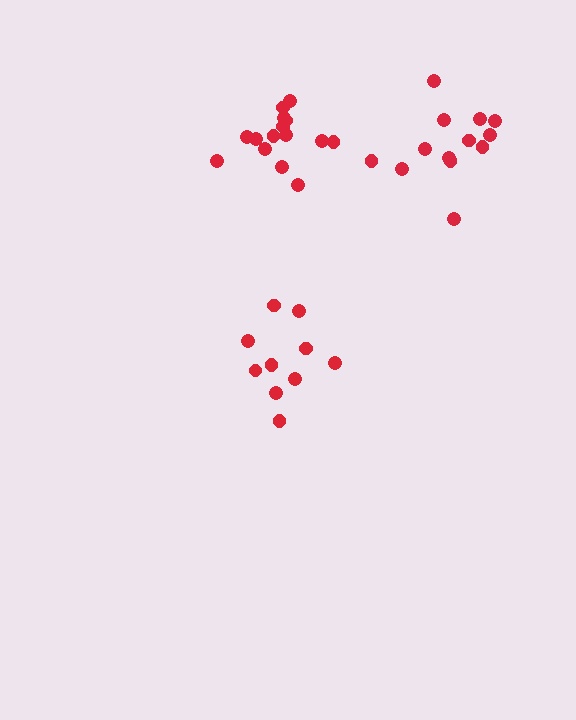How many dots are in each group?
Group 1: 13 dots, Group 2: 15 dots, Group 3: 10 dots (38 total).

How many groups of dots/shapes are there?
There are 3 groups.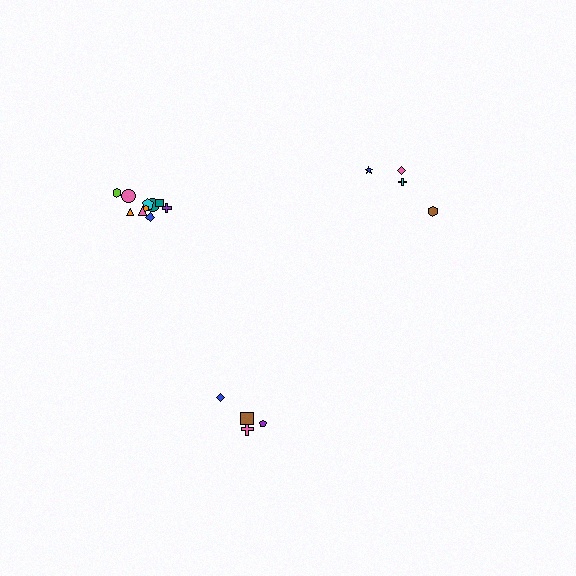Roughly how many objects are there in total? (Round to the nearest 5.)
Roughly 20 objects in total.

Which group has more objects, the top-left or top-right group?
The top-left group.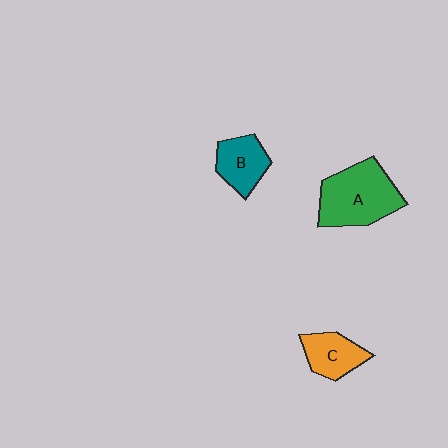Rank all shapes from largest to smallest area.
From largest to smallest: A (green), B (teal), C (orange).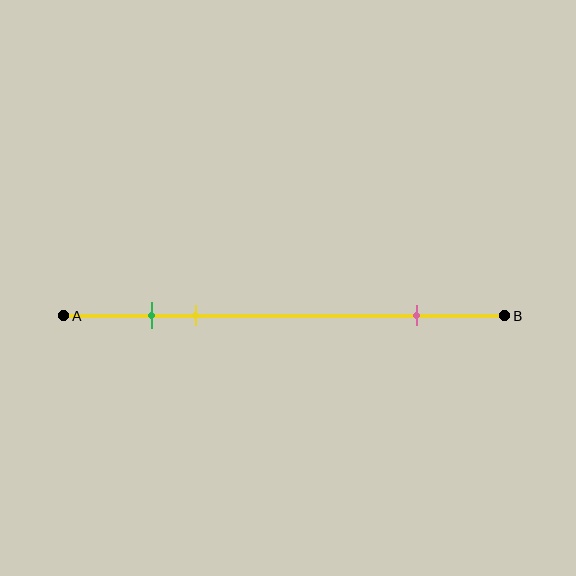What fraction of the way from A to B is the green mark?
The green mark is approximately 20% (0.2) of the way from A to B.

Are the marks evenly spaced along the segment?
No, the marks are not evenly spaced.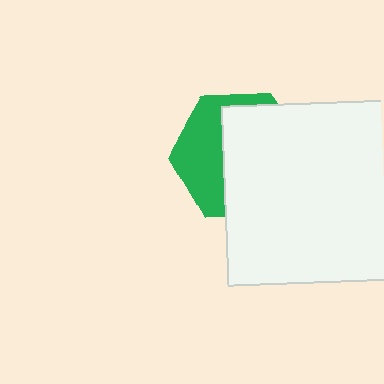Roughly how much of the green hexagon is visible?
A small part of it is visible (roughly 40%).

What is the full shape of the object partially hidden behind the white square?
The partially hidden object is a green hexagon.